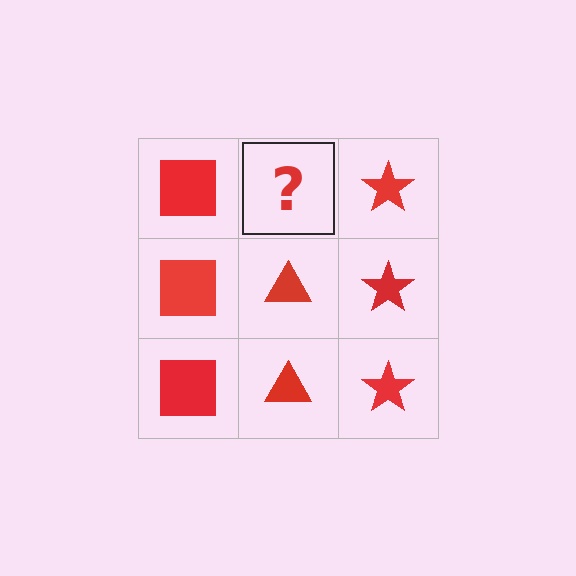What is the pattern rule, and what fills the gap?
The rule is that each column has a consistent shape. The gap should be filled with a red triangle.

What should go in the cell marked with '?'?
The missing cell should contain a red triangle.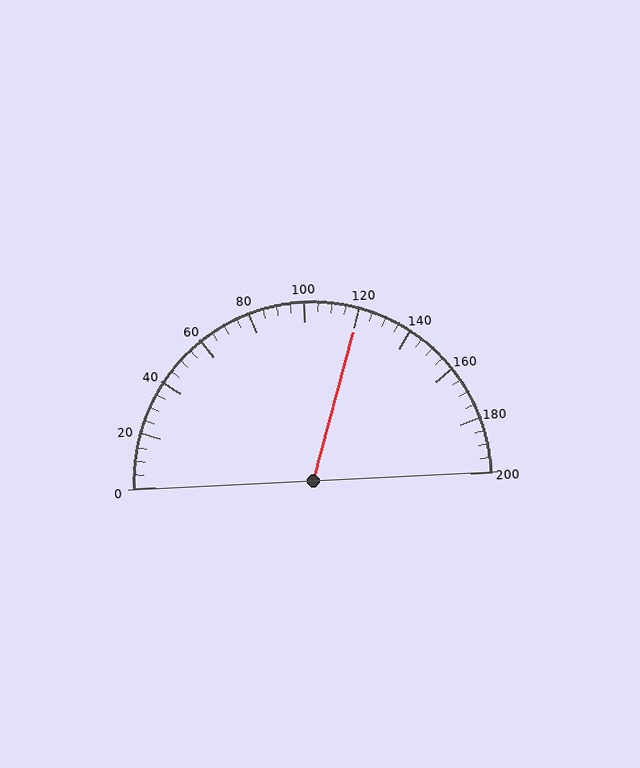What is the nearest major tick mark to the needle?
The nearest major tick mark is 120.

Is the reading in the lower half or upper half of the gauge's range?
The reading is in the upper half of the range (0 to 200).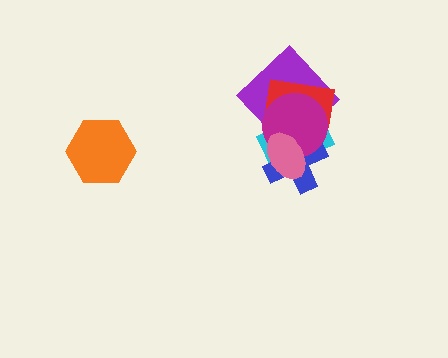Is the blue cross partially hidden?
Yes, it is partially covered by another shape.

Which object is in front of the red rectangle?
The magenta circle is in front of the red rectangle.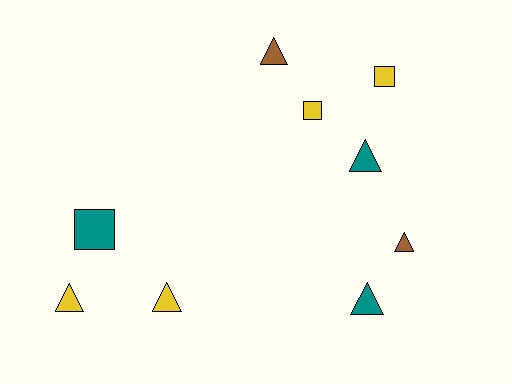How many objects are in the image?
There are 9 objects.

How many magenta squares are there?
There are no magenta squares.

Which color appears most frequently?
Yellow, with 4 objects.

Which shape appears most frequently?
Triangle, with 6 objects.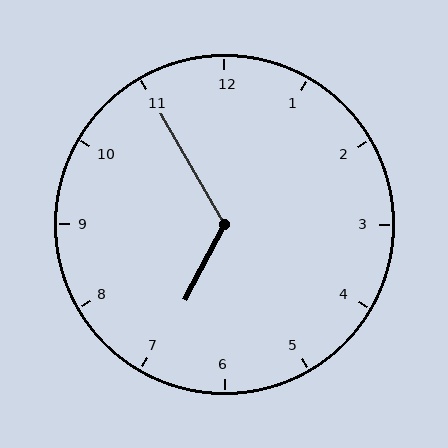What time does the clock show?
6:55.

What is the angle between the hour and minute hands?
Approximately 122 degrees.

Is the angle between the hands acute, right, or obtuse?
It is obtuse.